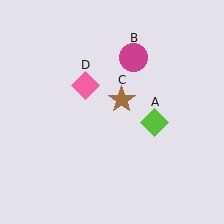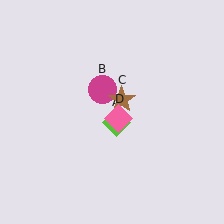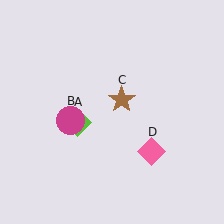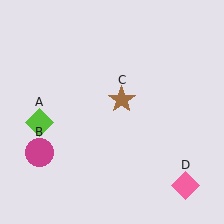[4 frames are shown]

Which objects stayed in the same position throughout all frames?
Brown star (object C) remained stationary.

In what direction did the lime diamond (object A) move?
The lime diamond (object A) moved left.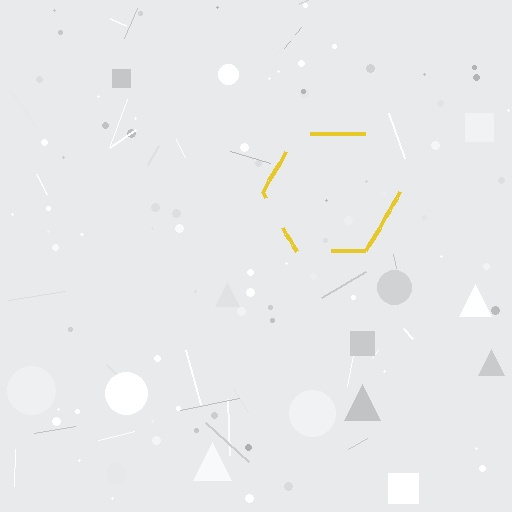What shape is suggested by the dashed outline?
The dashed outline suggests a hexagon.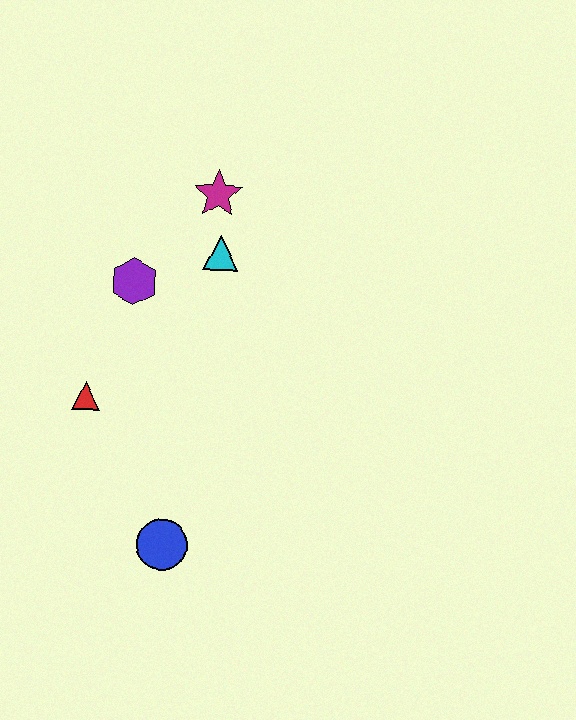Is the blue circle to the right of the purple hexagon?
Yes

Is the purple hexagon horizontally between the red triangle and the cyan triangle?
Yes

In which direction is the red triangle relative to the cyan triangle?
The red triangle is below the cyan triangle.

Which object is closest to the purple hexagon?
The cyan triangle is closest to the purple hexagon.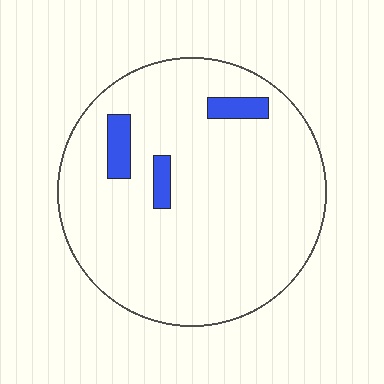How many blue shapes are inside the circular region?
3.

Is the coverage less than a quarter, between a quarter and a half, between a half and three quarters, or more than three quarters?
Less than a quarter.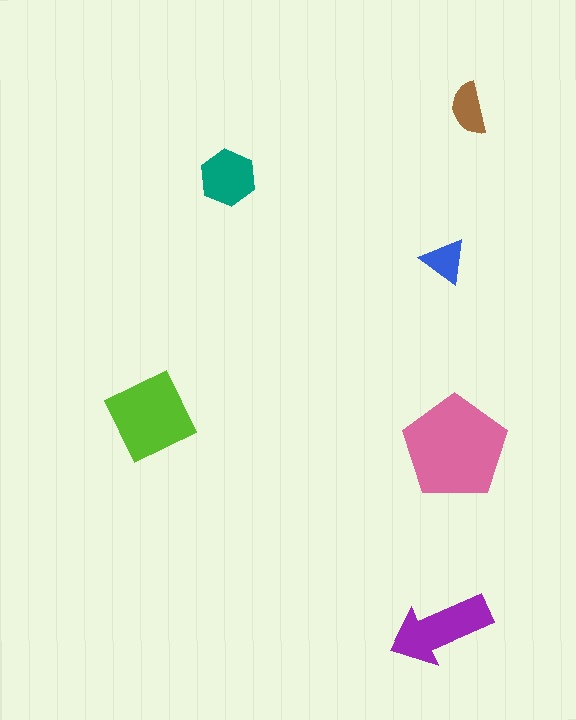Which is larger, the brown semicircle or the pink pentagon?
The pink pentagon.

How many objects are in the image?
There are 6 objects in the image.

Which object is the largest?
The pink pentagon.